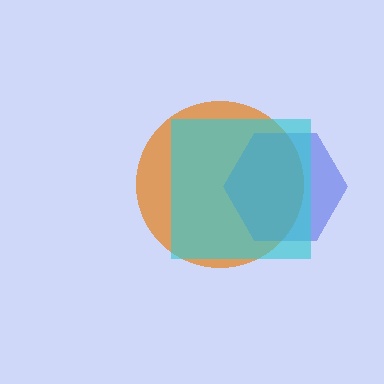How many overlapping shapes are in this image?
There are 3 overlapping shapes in the image.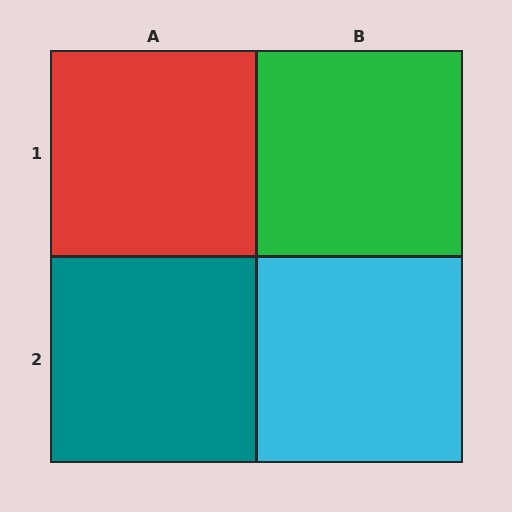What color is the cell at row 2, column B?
Cyan.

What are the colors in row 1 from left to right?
Red, green.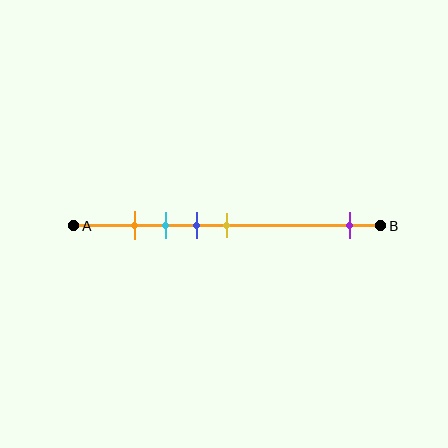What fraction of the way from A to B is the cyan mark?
The cyan mark is approximately 30% (0.3) of the way from A to B.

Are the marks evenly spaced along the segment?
No, the marks are not evenly spaced.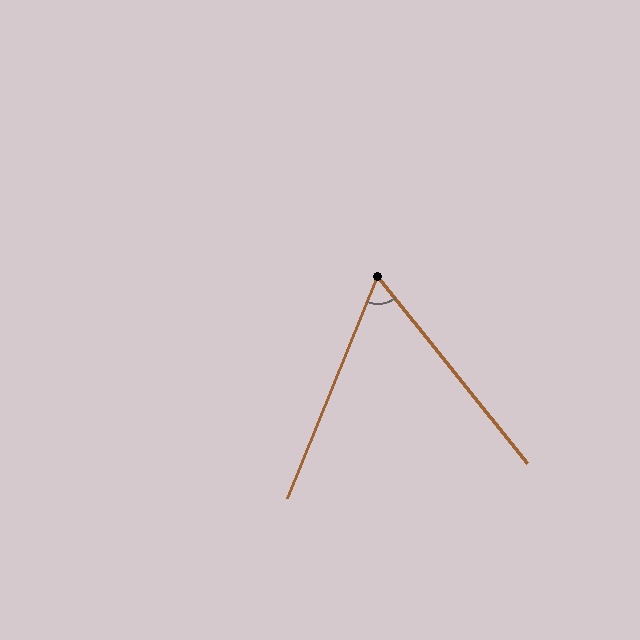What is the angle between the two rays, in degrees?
Approximately 61 degrees.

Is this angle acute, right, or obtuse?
It is acute.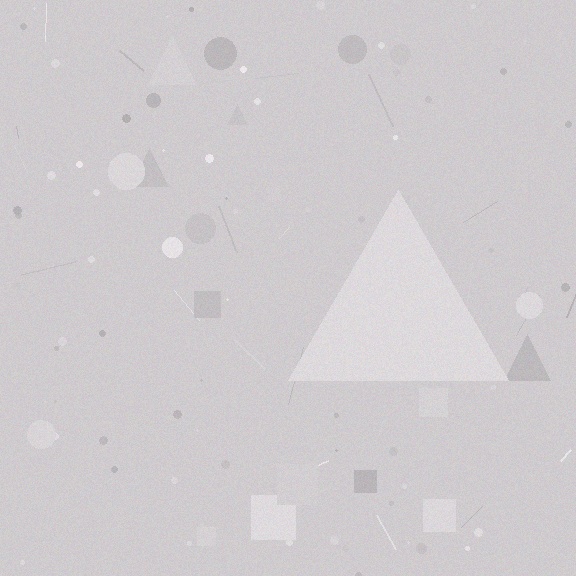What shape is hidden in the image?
A triangle is hidden in the image.